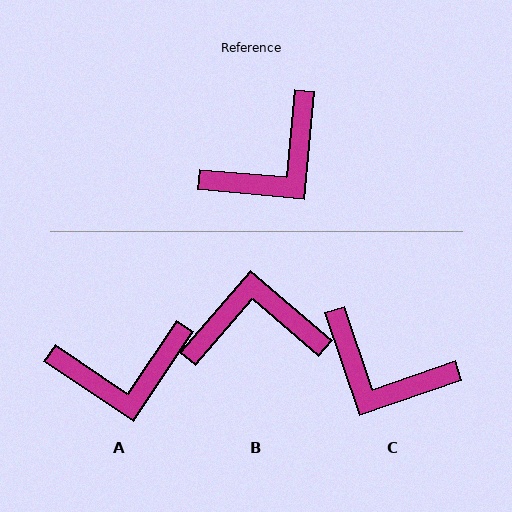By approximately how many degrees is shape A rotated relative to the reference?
Approximately 29 degrees clockwise.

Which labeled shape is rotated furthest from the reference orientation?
B, about 144 degrees away.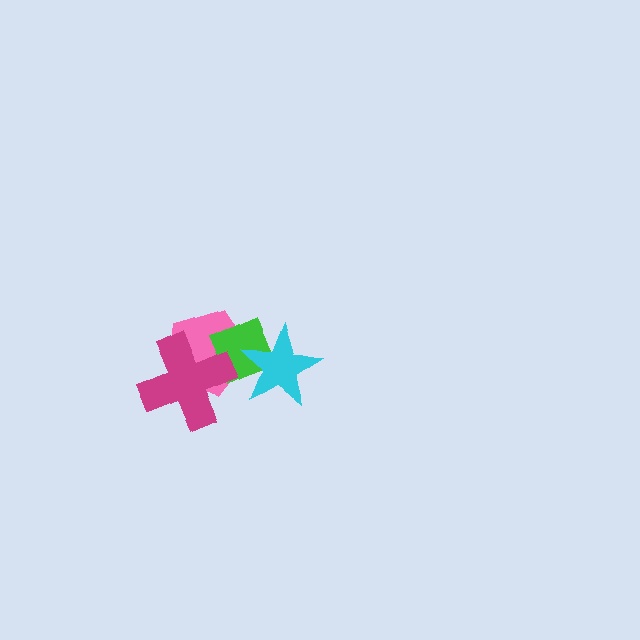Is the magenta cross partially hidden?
No, no other shape covers it.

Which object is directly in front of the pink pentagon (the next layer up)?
The green diamond is directly in front of the pink pentagon.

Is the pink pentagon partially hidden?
Yes, it is partially covered by another shape.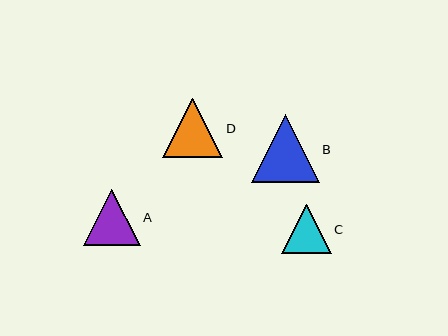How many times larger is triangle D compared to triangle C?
Triangle D is approximately 1.2 times the size of triangle C.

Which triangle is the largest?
Triangle B is the largest with a size of approximately 68 pixels.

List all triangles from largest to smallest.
From largest to smallest: B, D, A, C.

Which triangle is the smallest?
Triangle C is the smallest with a size of approximately 49 pixels.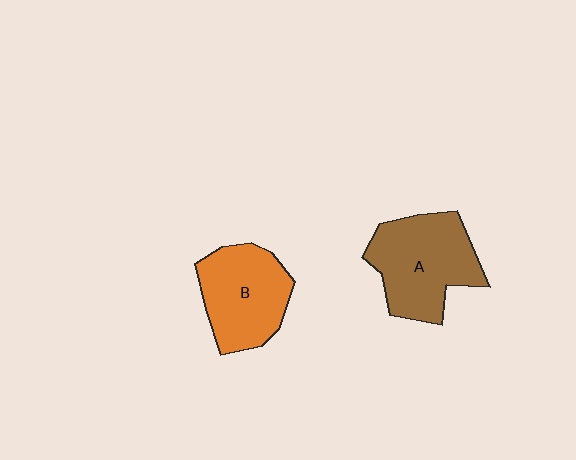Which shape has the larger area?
Shape A (brown).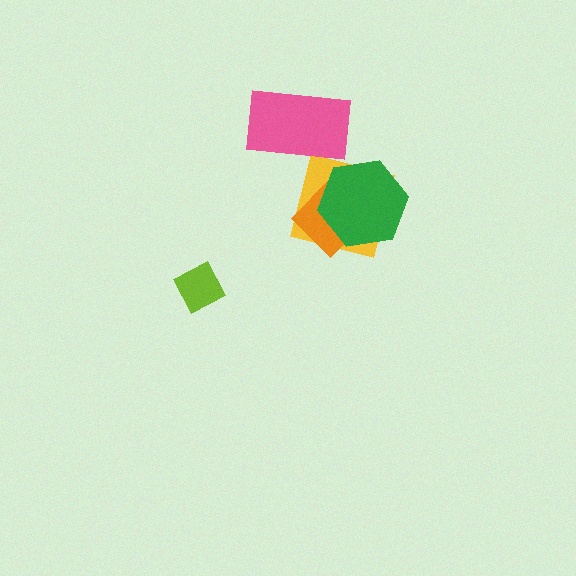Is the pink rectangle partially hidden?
No, no other shape covers it.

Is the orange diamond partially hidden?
Yes, it is partially covered by another shape.